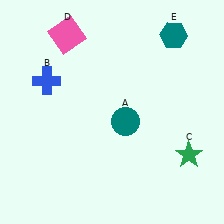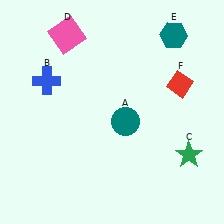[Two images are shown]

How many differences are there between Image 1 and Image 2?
There is 1 difference between the two images.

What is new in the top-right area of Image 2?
A red diamond (F) was added in the top-right area of Image 2.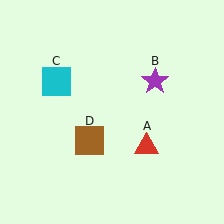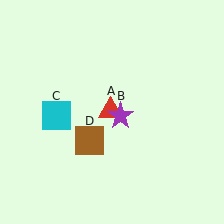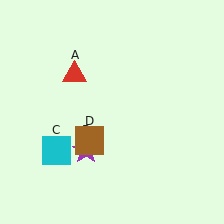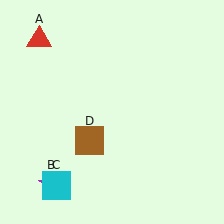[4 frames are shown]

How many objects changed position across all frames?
3 objects changed position: red triangle (object A), purple star (object B), cyan square (object C).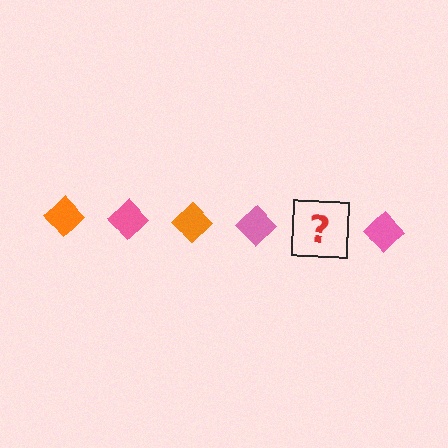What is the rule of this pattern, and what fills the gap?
The rule is that the pattern cycles through orange, pink diamonds. The gap should be filled with an orange diamond.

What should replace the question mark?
The question mark should be replaced with an orange diamond.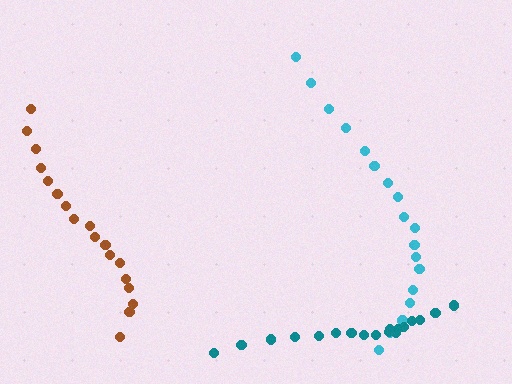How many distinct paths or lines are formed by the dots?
There are 3 distinct paths.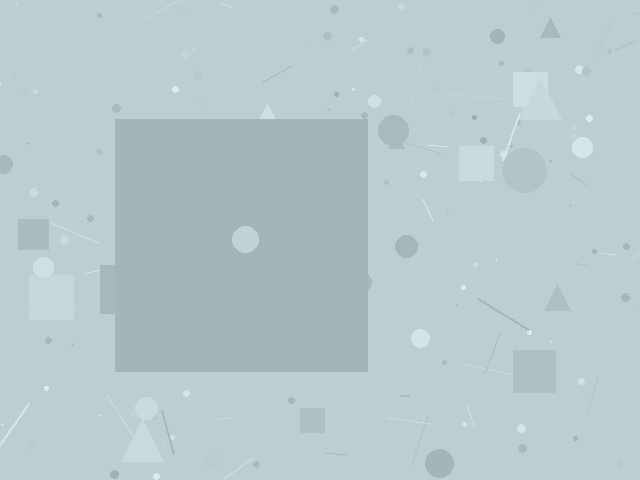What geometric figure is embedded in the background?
A square is embedded in the background.